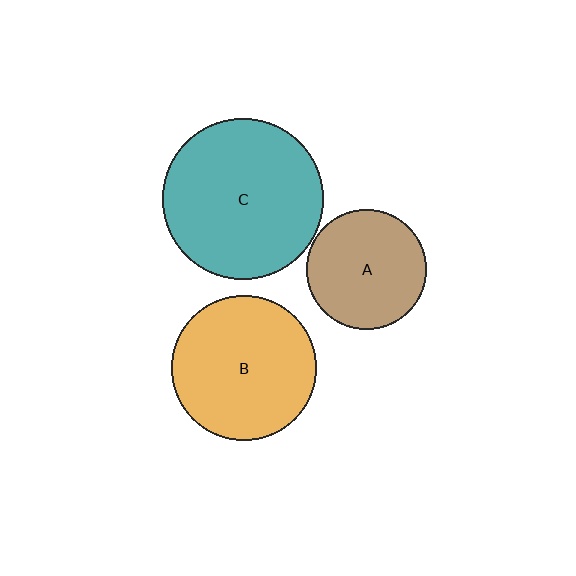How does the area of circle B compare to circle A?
Approximately 1.5 times.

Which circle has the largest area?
Circle C (teal).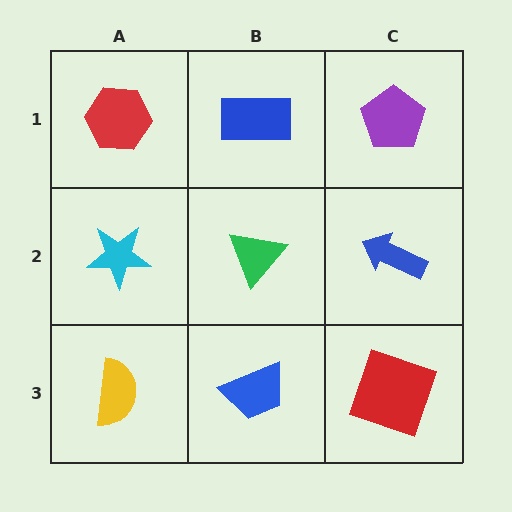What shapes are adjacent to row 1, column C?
A blue arrow (row 2, column C), a blue rectangle (row 1, column B).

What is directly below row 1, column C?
A blue arrow.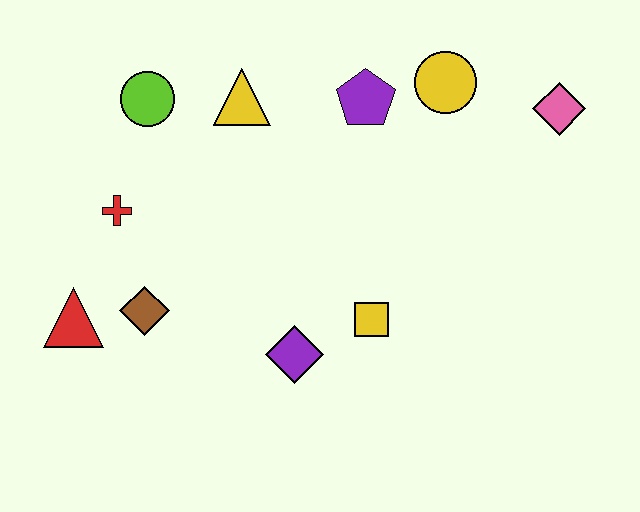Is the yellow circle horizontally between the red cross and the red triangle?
No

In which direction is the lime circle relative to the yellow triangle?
The lime circle is to the left of the yellow triangle.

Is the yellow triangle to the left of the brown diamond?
No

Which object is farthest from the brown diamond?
The pink diamond is farthest from the brown diamond.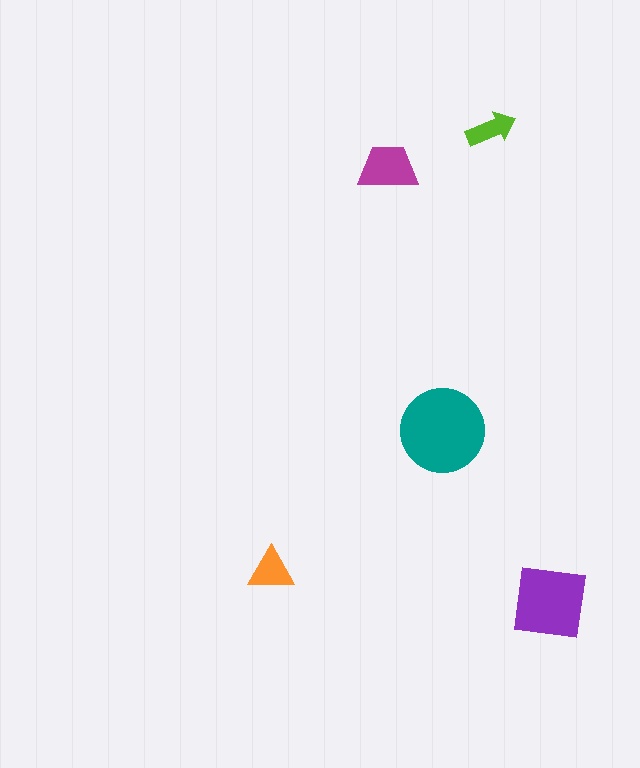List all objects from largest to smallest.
The teal circle, the purple square, the magenta trapezoid, the orange triangle, the lime arrow.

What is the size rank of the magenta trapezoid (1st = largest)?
3rd.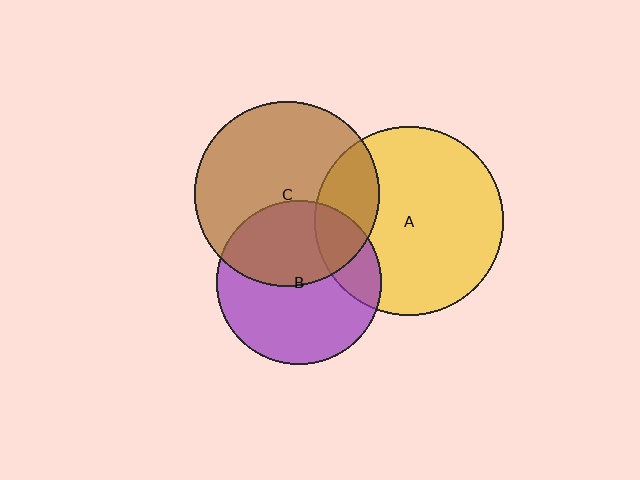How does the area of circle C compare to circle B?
Approximately 1.3 times.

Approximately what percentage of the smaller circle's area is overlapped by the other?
Approximately 20%.